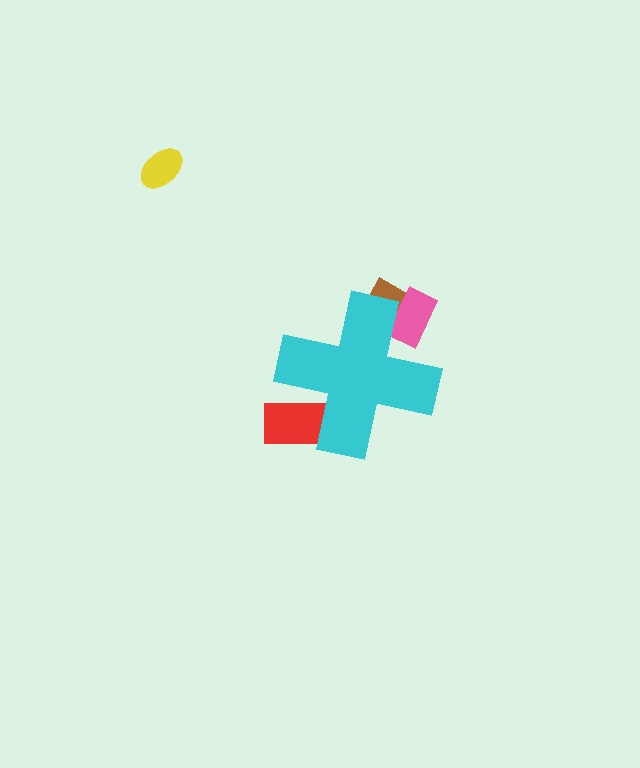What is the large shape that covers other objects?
A cyan cross.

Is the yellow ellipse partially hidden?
No, the yellow ellipse is fully visible.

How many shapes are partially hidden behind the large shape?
3 shapes are partially hidden.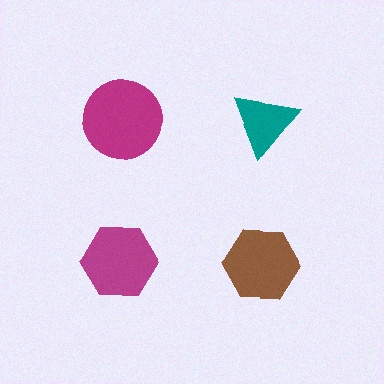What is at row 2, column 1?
A magenta hexagon.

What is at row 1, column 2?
A teal triangle.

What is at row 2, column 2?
A brown hexagon.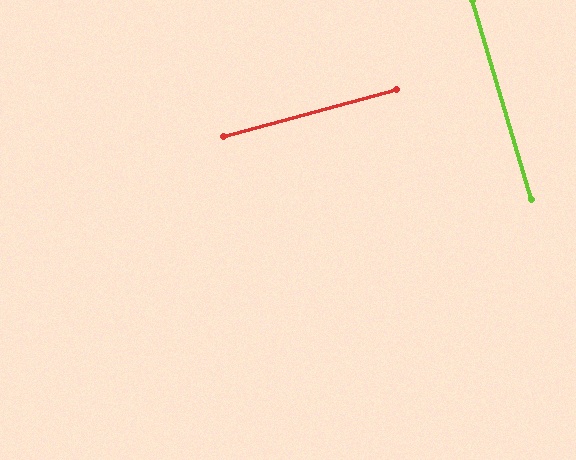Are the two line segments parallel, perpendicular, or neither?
Perpendicular — they meet at approximately 89°.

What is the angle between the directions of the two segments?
Approximately 89 degrees.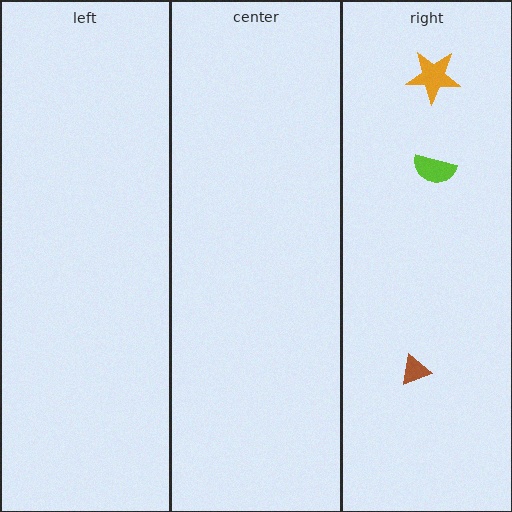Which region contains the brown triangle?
The right region.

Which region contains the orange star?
The right region.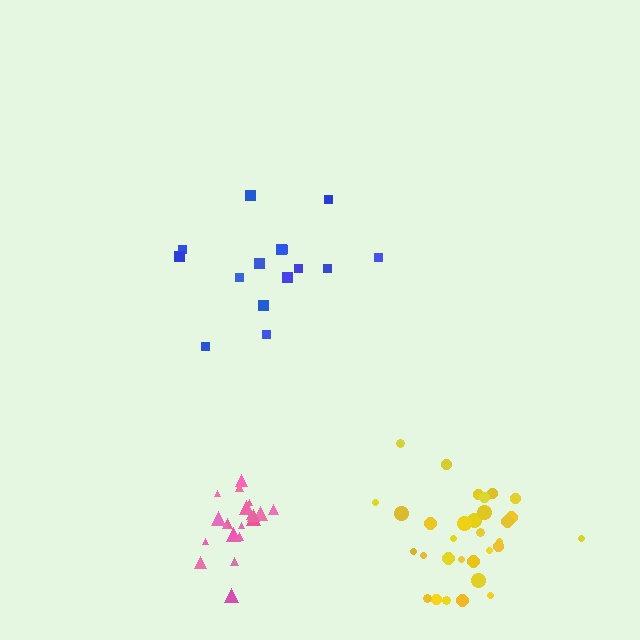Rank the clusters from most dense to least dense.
pink, yellow, blue.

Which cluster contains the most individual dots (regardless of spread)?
Yellow (31).